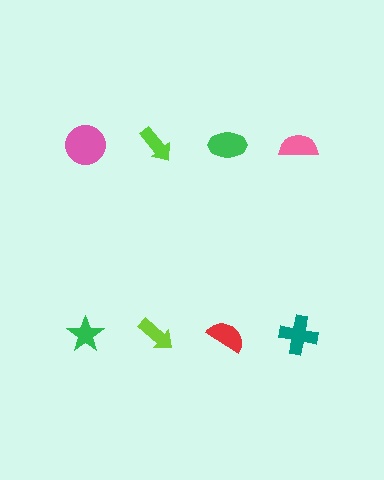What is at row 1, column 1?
A pink circle.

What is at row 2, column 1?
A green star.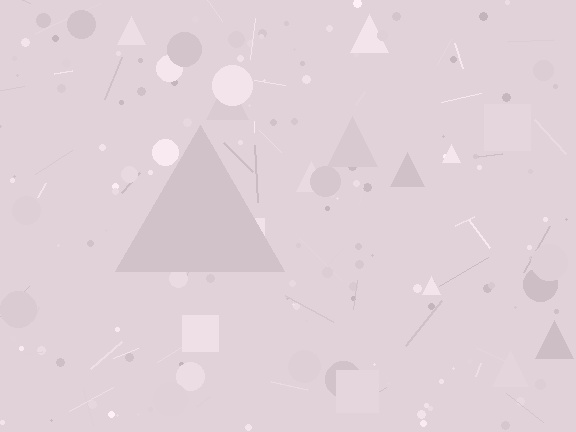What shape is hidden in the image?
A triangle is hidden in the image.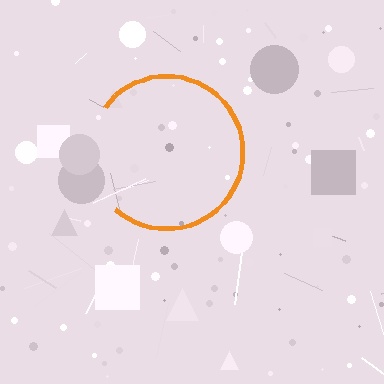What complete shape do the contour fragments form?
The contour fragments form a circle.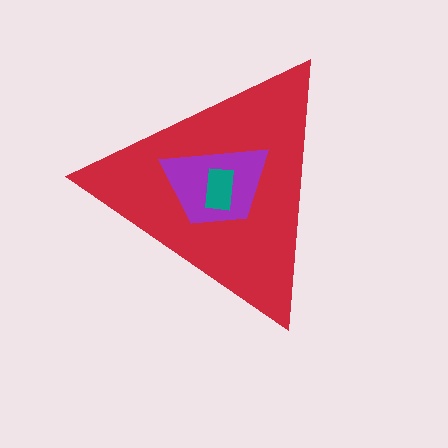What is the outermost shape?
The red triangle.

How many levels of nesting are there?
3.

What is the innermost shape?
The teal rectangle.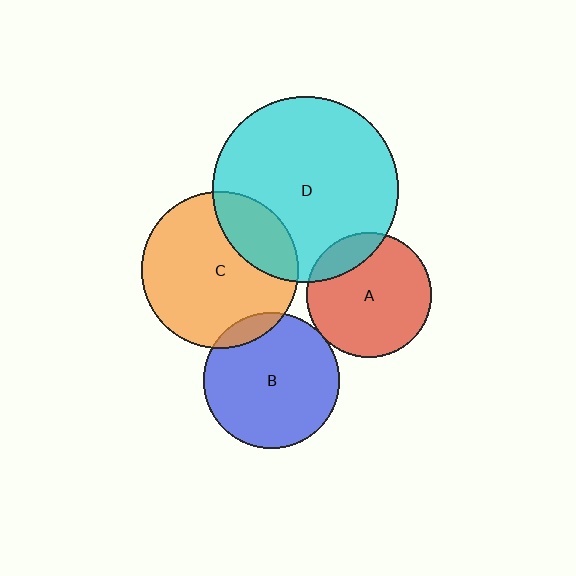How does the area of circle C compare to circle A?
Approximately 1.6 times.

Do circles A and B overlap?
Yes.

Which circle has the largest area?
Circle D (cyan).